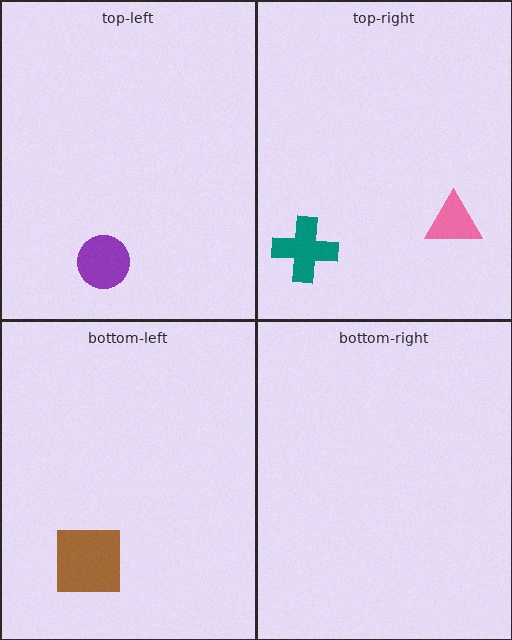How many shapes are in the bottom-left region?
1.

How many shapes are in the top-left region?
1.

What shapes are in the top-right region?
The teal cross, the pink triangle.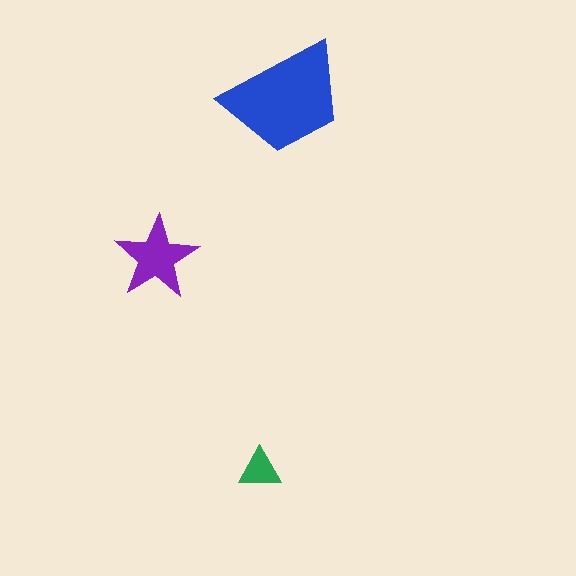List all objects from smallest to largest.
The green triangle, the purple star, the blue trapezoid.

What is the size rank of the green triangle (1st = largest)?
3rd.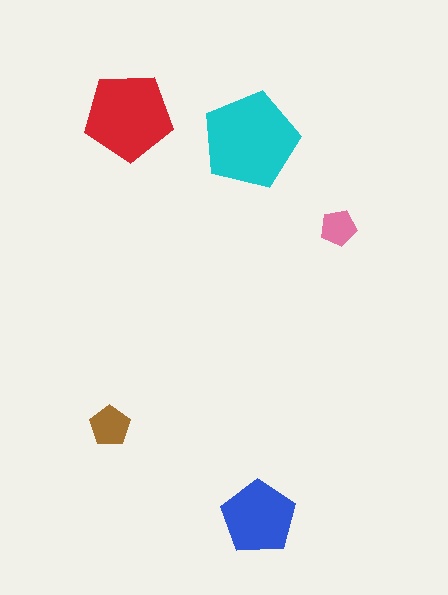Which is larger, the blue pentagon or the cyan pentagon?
The cyan one.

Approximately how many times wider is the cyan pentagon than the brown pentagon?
About 2.5 times wider.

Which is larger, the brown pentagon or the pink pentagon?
The brown one.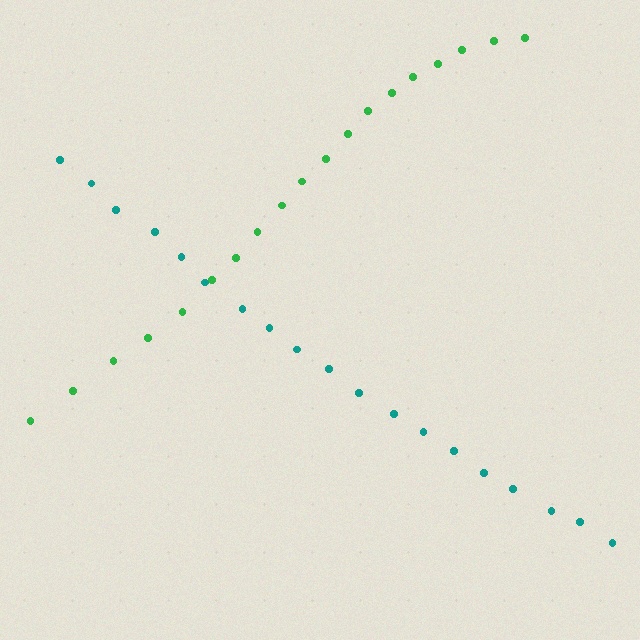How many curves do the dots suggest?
There are 2 distinct paths.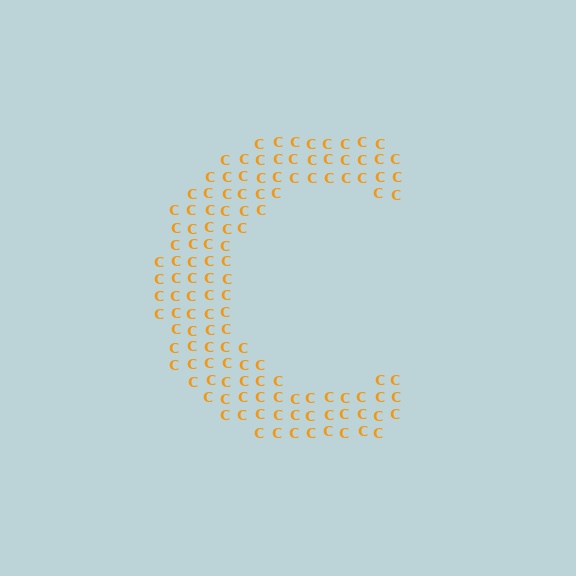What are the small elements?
The small elements are letter C's.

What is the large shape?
The large shape is the letter C.